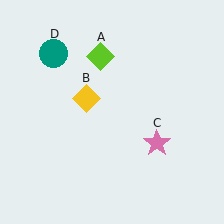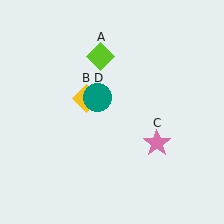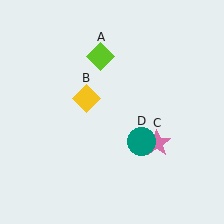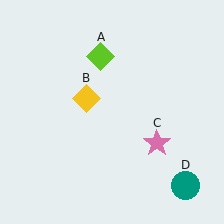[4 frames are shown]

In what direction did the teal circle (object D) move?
The teal circle (object D) moved down and to the right.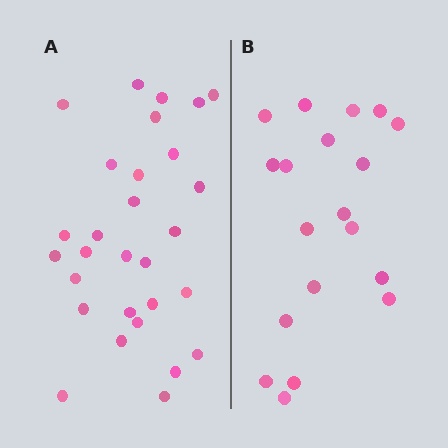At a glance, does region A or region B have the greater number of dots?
Region A (the left region) has more dots.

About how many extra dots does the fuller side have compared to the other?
Region A has roughly 10 or so more dots than region B.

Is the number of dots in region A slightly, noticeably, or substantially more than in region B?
Region A has substantially more. The ratio is roughly 1.5 to 1.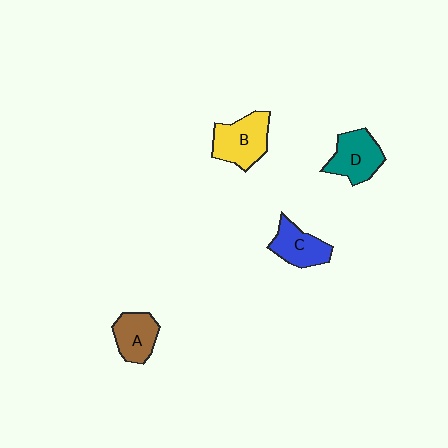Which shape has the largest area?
Shape B (yellow).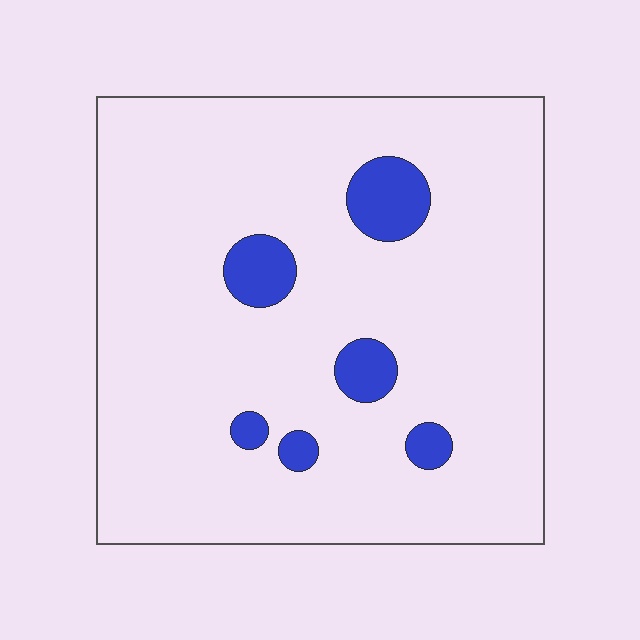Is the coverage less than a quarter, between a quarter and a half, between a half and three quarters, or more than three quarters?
Less than a quarter.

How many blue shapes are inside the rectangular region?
6.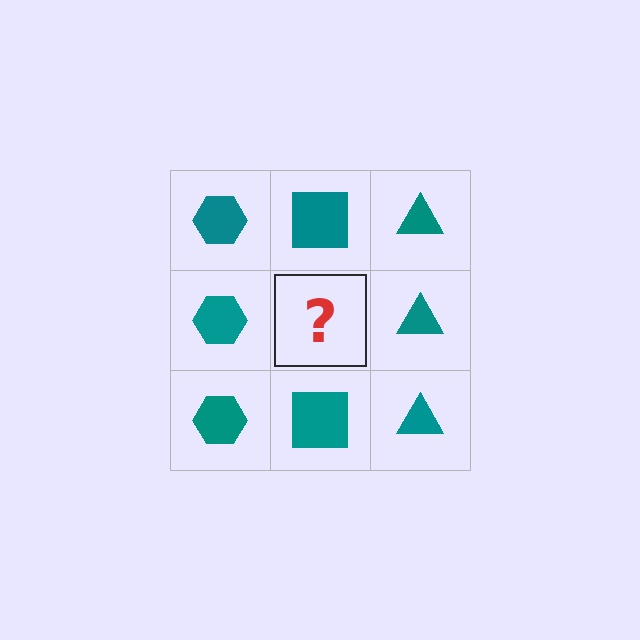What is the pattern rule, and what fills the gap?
The rule is that each column has a consistent shape. The gap should be filled with a teal square.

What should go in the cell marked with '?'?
The missing cell should contain a teal square.